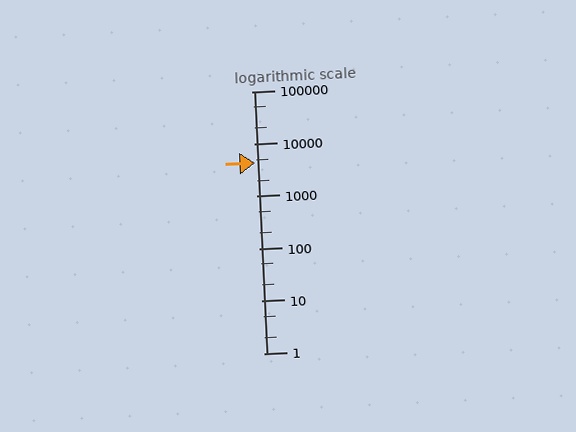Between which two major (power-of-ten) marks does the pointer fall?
The pointer is between 1000 and 10000.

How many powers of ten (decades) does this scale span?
The scale spans 5 decades, from 1 to 100000.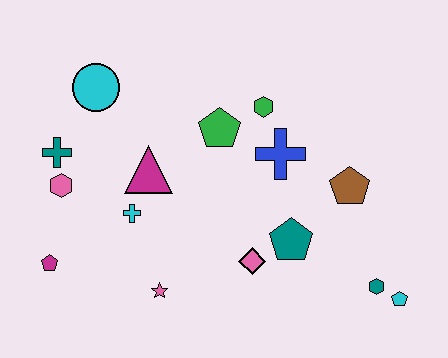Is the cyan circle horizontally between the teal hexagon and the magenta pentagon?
Yes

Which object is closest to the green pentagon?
The green hexagon is closest to the green pentagon.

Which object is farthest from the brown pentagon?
The magenta pentagon is farthest from the brown pentagon.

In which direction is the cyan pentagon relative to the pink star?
The cyan pentagon is to the right of the pink star.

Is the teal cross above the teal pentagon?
Yes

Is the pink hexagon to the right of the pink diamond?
No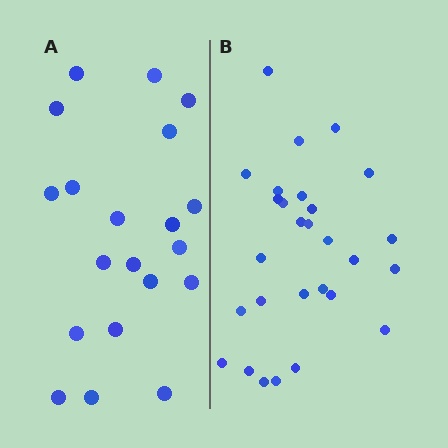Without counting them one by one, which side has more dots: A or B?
Region B (the right region) has more dots.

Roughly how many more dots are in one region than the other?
Region B has roughly 8 or so more dots than region A.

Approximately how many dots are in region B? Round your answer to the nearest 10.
About 30 dots. (The exact count is 28, which rounds to 30.)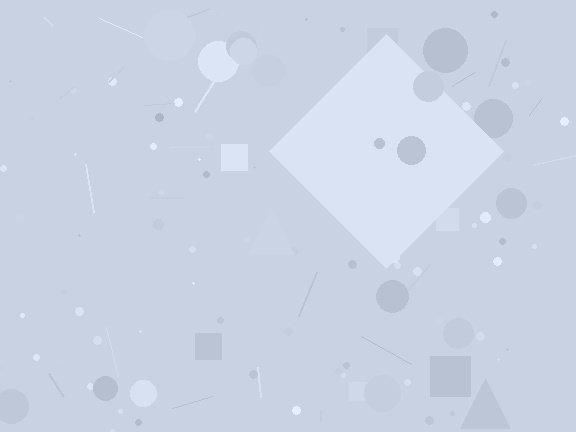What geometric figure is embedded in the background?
A diamond is embedded in the background.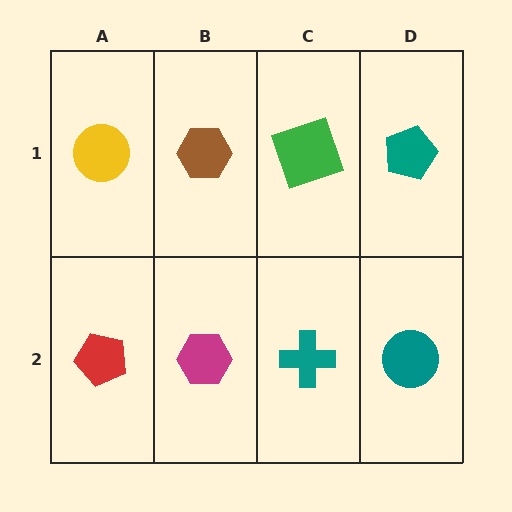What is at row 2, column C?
A teal cross.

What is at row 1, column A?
A yellow circle.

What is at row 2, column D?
A teal circle.